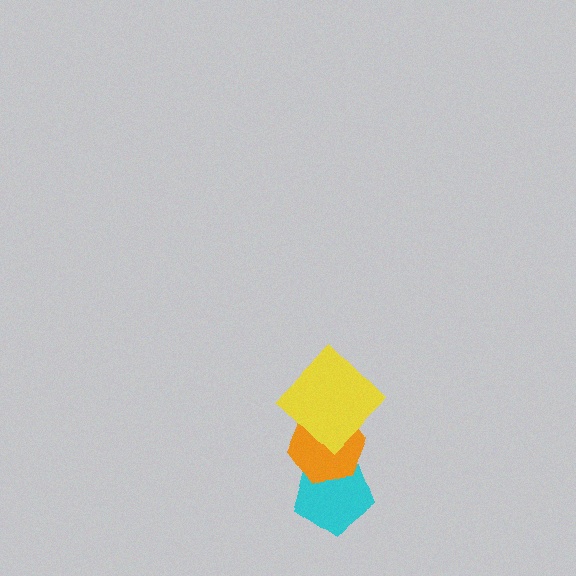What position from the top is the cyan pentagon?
The cyan pentagon is 3rd from the top.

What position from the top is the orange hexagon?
The orange hexagon is 2nd from the top.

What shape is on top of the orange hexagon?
The yellow diamond is on top of the orange hexagon.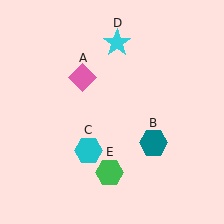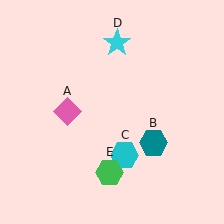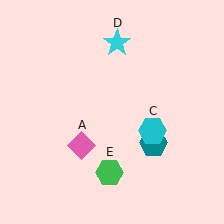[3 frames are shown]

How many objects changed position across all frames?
2 objects changed position: pink diamond (object A), cyan hexagon (object C).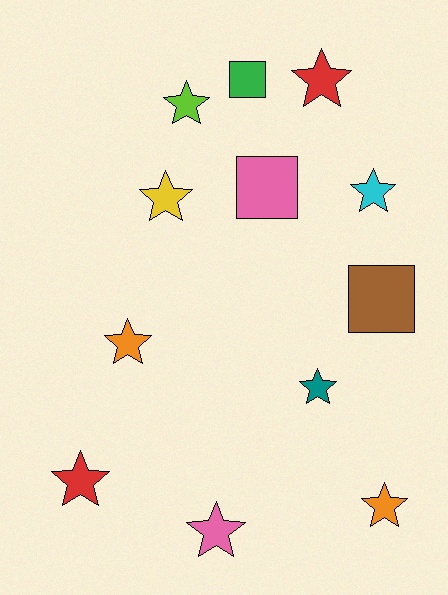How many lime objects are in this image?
There is 1 lime object.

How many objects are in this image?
There are 12 objects.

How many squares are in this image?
There are 3 squares.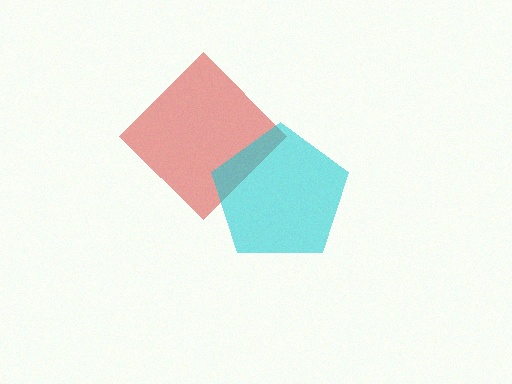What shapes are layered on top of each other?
The layered shapes are: a red diamond, a cyan pentagon.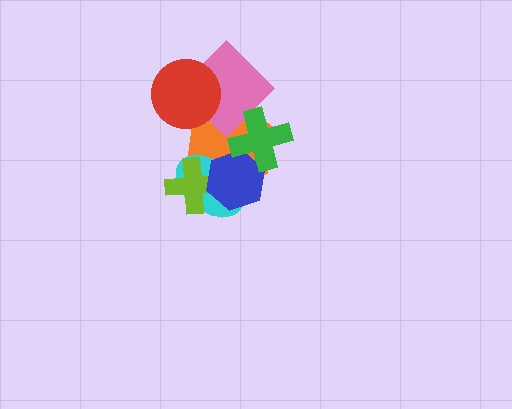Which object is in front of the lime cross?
The blue hexagon is in front of the lime cross.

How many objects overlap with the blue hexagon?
4 objects overlap with the blue hexagon.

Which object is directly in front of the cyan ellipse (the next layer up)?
The lime cross is directly in front of the cyan ellipse.